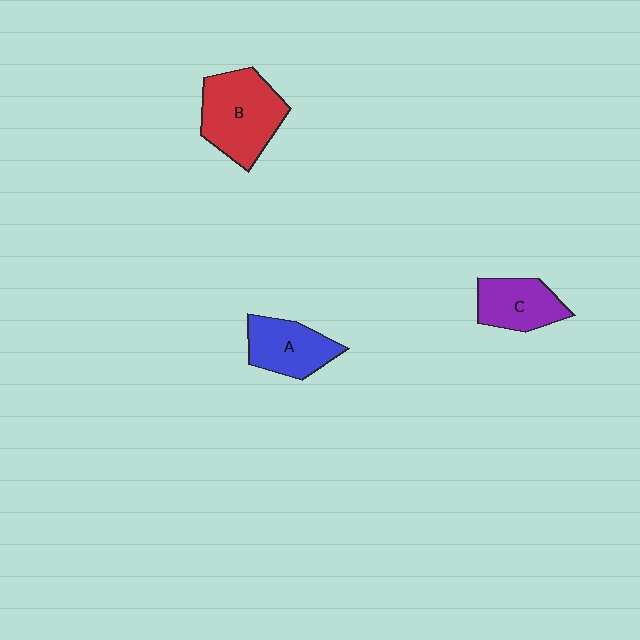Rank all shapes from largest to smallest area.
From largest to smallest: B (red), A (blue), C (purple).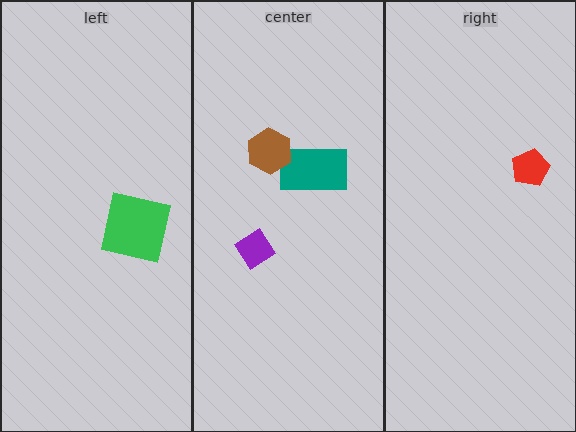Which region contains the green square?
The left region.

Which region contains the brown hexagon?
The center region.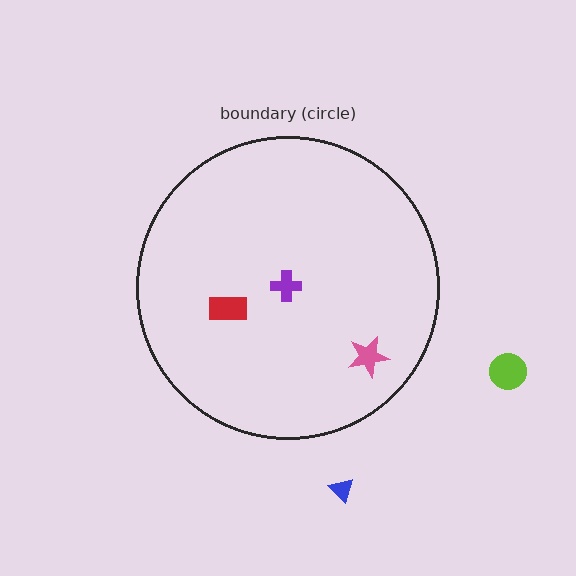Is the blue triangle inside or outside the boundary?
Outside.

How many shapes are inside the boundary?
3 inside, 2 outside.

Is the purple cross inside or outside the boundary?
Inside.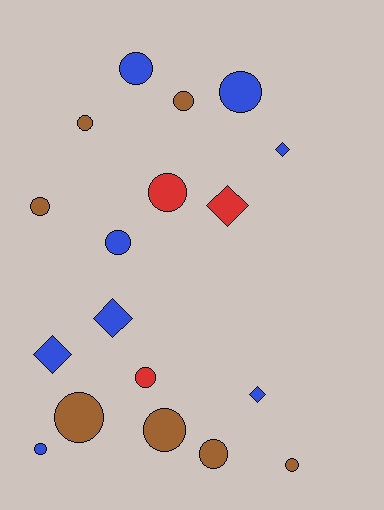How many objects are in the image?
There are 18 objects.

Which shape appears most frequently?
Circle, with 13 objects.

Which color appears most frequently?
Blue, with 8 objects.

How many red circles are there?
There are 2 red circles.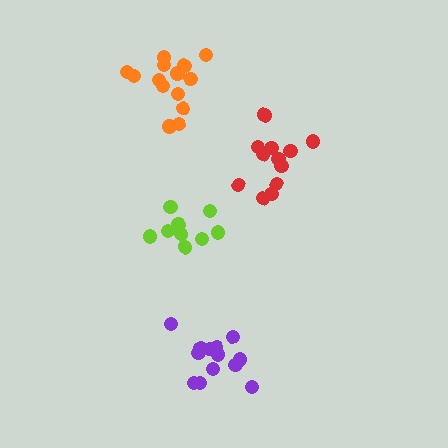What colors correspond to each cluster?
The clusters are colored: red, purple, lime, orange.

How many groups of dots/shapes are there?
There are 4 groups.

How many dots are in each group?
Group 1: 13 dots, Group 2: 13 dots, Group 3: 10 dots, Group 4: 14 dots (50 total).